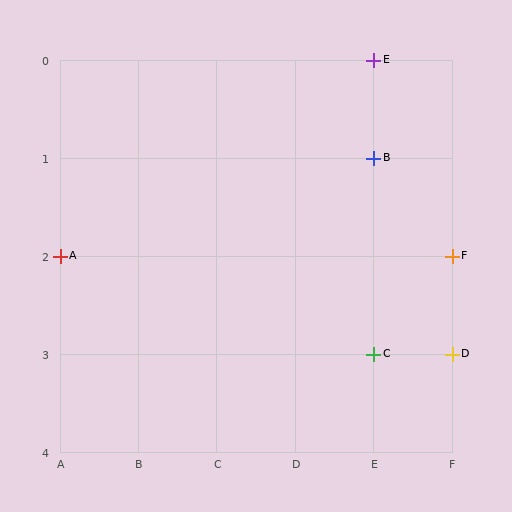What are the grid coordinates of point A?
Point A is at grid coordinates (A, 2).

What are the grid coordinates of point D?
Point D is at grid coordinates (F, 3).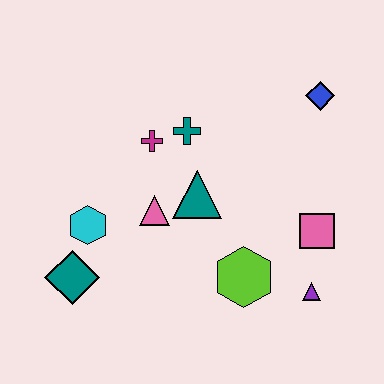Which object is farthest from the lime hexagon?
The blue diamond is farthest from the lime hexagon.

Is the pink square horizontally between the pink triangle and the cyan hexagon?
No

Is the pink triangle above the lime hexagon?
Yes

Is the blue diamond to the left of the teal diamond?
No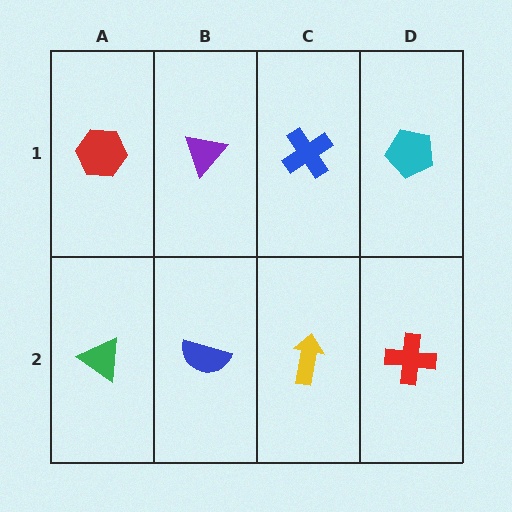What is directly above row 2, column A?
A red hexagon.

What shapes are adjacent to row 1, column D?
A red cross (row 2, column D), a blue cross (row 1, column C).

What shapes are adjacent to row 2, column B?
A purple triangle (row 1, column B), a green triangle (row 2, column A), a yellow arrow (row 2, column C).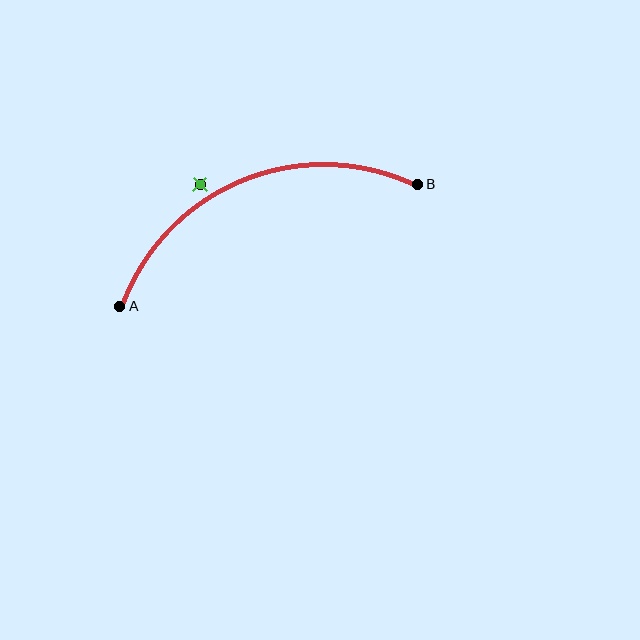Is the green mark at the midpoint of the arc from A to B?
No — the green mark does not lie on the arc at all. It sits slightly outside the curve.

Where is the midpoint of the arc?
The arc midpoint is the point on the curve farthest from the straight line joining A and B. It sits above that line.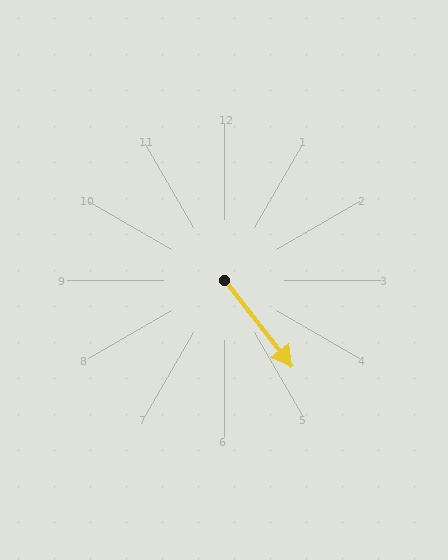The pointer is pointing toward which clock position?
Roughly 5 o'clock.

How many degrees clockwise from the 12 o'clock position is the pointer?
Approximately 142 degrees.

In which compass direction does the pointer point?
Southeast.